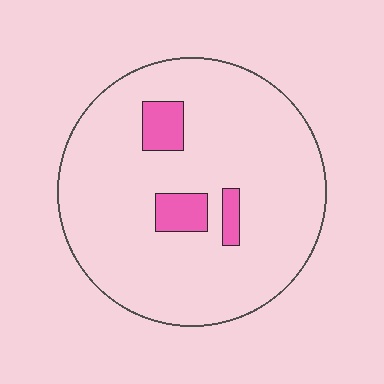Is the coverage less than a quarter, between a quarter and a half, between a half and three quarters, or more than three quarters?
Less than a quarter.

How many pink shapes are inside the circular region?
3.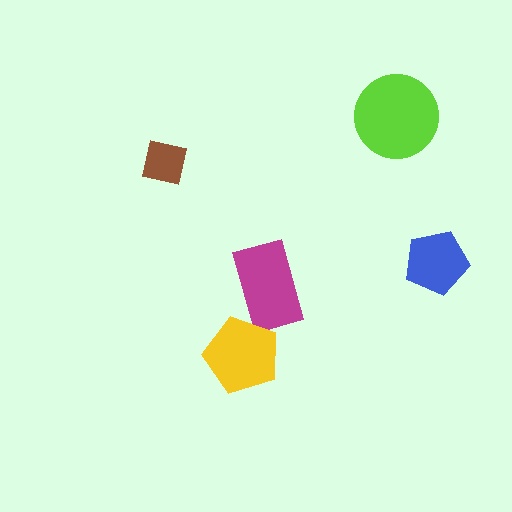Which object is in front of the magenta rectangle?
The yellow pentagon is in front of the magenta rectangle.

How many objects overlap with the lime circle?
0 objects overlap with the lime circle.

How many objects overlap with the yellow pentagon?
1 object overlaps with the yellow pentagon.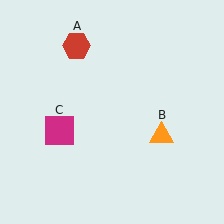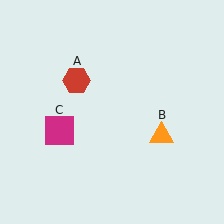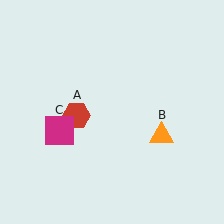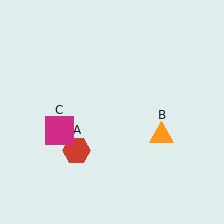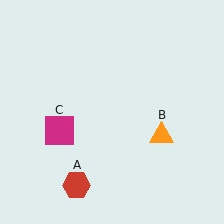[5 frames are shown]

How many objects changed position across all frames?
1 object changed position: red hexagon (object A).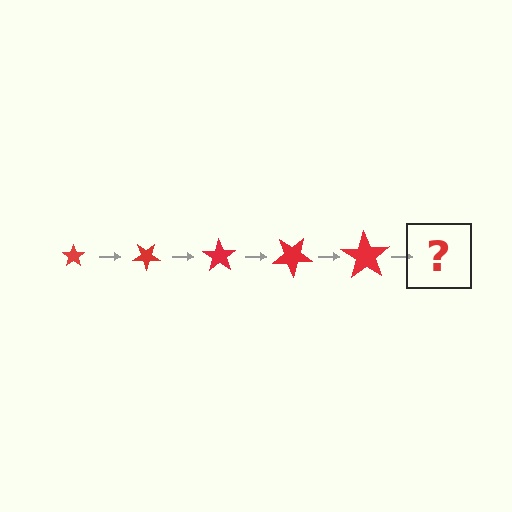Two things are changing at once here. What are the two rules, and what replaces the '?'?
The two rules are that the star grows larger each step and it rotates 35 degrees each step. The '?' should be a star, larger than the previous one and rotated 175 degrees from the start.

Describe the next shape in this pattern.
It should be a star, larger than the previous one and rotated 175 degrees from the start.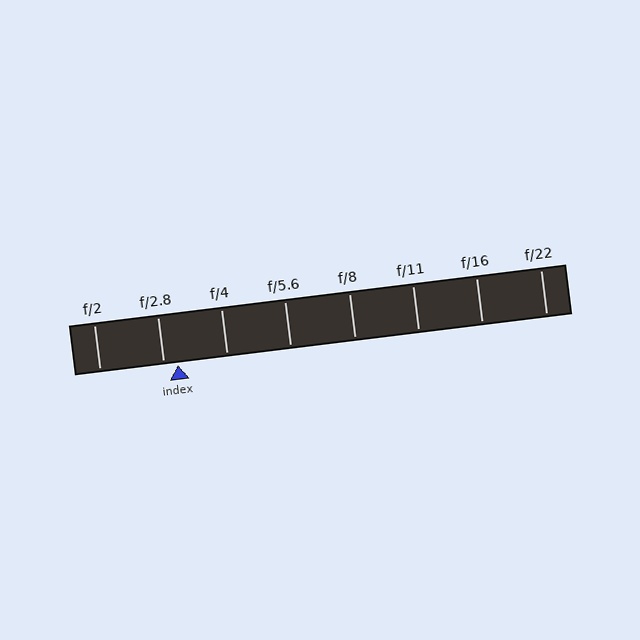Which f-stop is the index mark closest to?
The index mark is closest to f/2.8.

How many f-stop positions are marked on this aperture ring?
There are 8 f-stop positions marked.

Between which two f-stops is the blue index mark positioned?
The index mark is between f/2.8 and f/4.